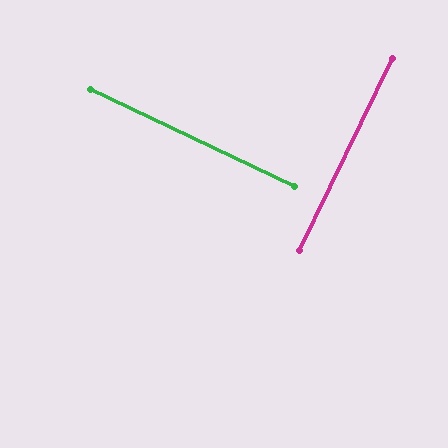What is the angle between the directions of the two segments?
Approximately 90 degrees.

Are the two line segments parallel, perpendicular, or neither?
Perpendicular — they meet at approximately 90°.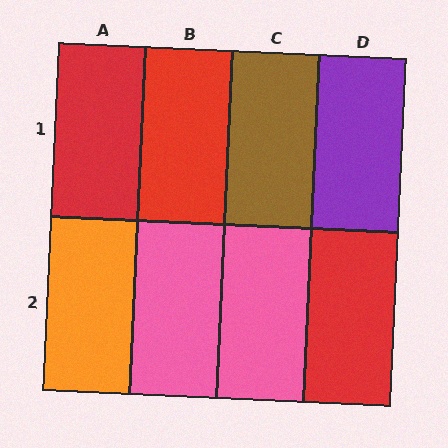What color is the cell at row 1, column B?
Red.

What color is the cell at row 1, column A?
Red.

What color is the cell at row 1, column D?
Purple.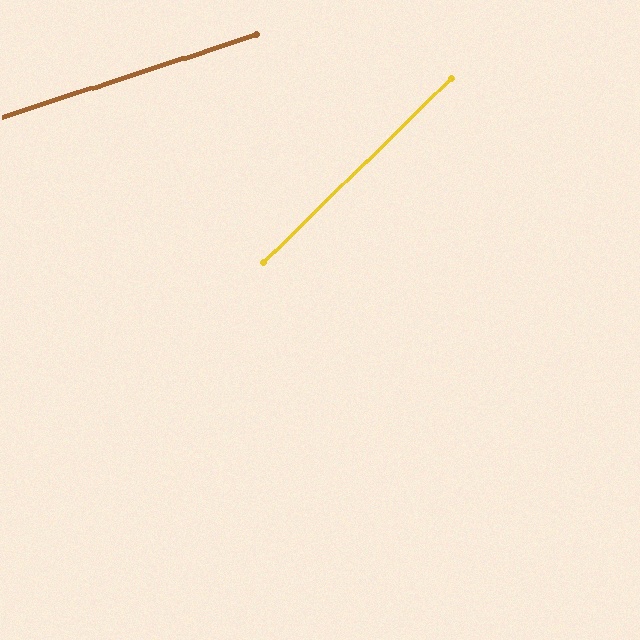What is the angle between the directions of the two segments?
Approximately 26 degrees.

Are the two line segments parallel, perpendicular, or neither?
Neither parallel nor perpendicular — they differ by about 26°.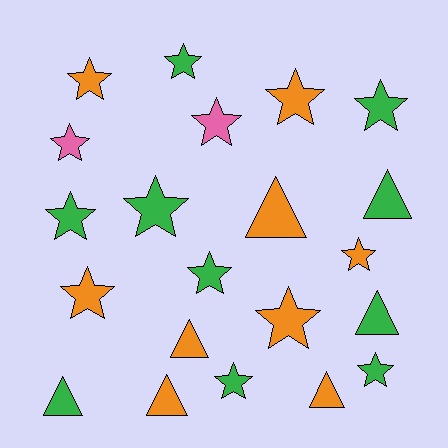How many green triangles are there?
There are 3 green triangles.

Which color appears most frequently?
Green, with 10 objects.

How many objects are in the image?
There are 21 objects.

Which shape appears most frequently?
Star, with 14 objects.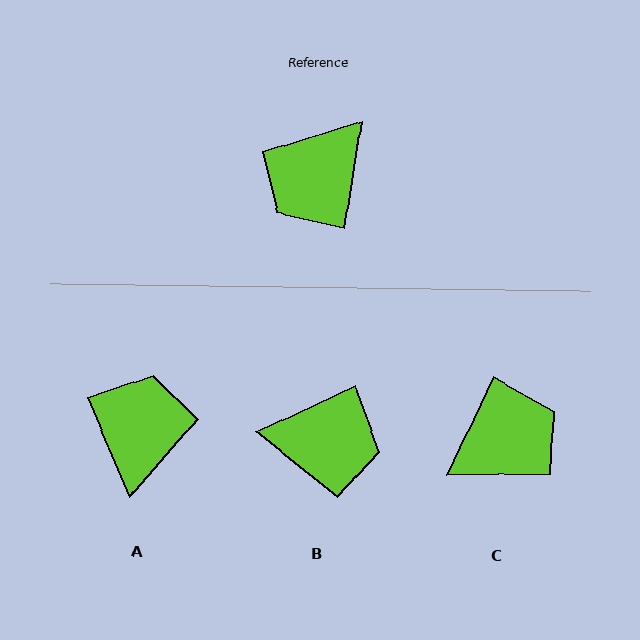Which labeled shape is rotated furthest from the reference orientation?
C, about 163 degrees away.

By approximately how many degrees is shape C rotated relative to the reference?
Approximately 163 degrees counter-clockwise.